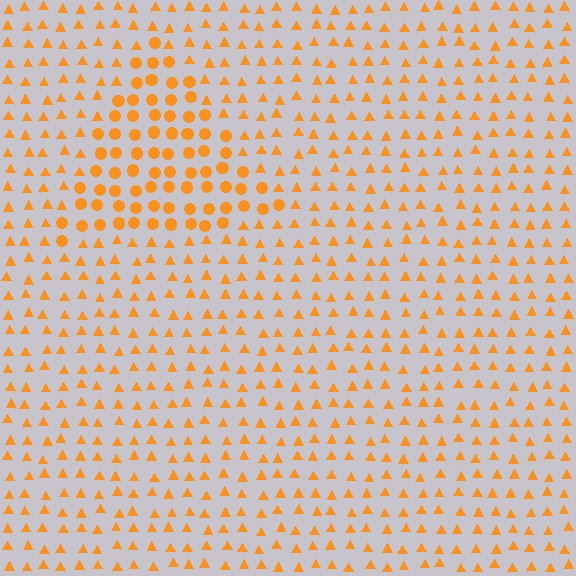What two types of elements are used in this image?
The image uses circles inside the triangle region and triangles outside it.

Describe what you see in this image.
The image is filled with small orange elements arranged in a uniform grid. A triangle-shaped region contains circles, while the surrounding area contains triangles. The boundary is defined purely by the change in element shape.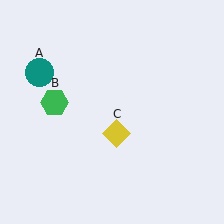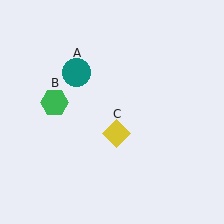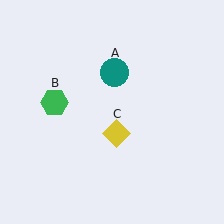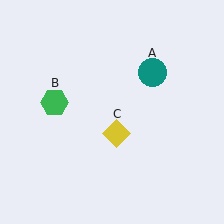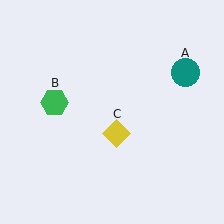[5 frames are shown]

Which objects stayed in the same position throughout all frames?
Green hexagon (object B) and yellow diamond (object C) remained stationary.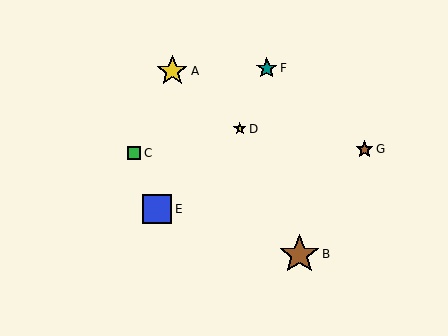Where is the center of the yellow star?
The center of the yellow star is at (240, 129).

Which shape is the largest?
The brown star (labeled B) is the largest.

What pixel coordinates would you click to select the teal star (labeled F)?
Click at (267, 68) to select the teal star F.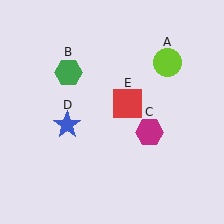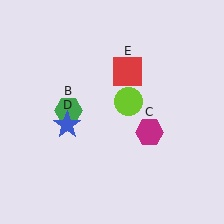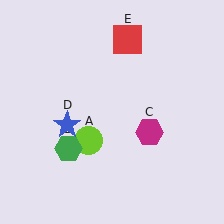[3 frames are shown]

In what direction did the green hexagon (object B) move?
The green hexagon (object B) moved down.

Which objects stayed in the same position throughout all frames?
Magenta hexagon (object C) and blue star (object D) remained stationary.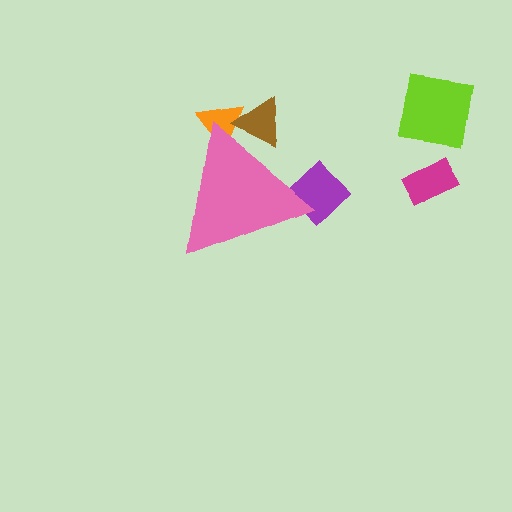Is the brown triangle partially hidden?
Yes, the brown triangle is partially hidden behind the pink triangle.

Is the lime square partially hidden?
No, the lime square is fully visible.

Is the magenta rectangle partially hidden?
No, the magenta rectangle is fully visible.